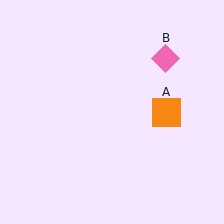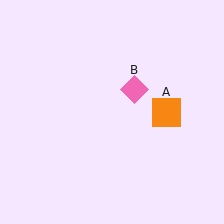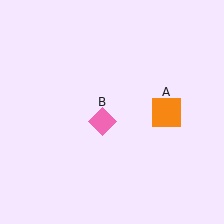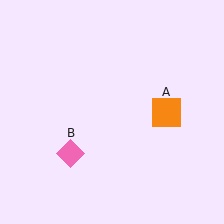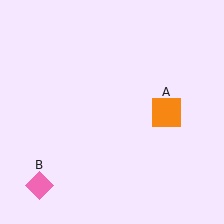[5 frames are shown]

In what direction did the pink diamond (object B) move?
The pink diamond (object B) moved down and to the left.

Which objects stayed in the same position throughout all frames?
Orange square (object A) remained stationary.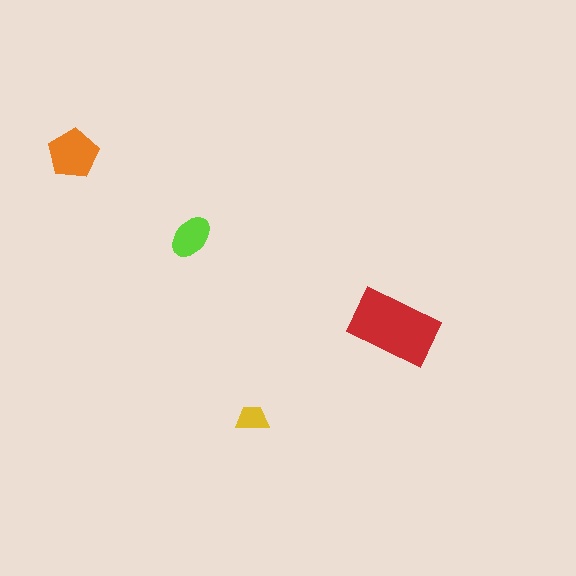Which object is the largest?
The red rectangle.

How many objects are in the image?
There are 4 objects in the image.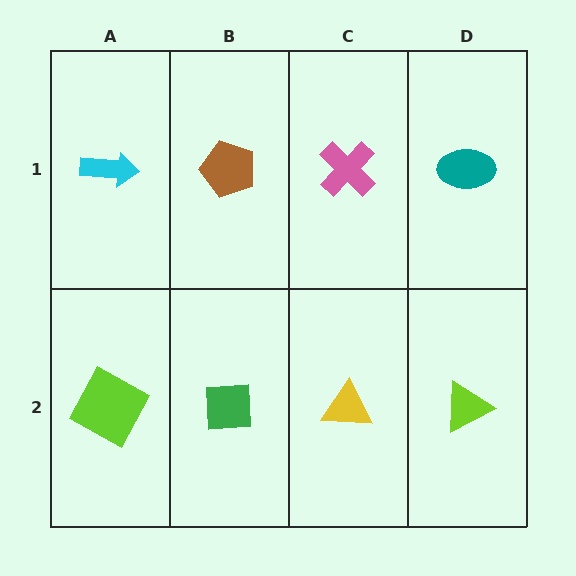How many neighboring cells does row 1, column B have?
3.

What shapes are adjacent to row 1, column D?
A lime triangle (row 2, column D), a pink cross (row 1, column C).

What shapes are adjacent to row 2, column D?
A teal ellipse (row 1, column D), a yellow triangle (row 2, column C).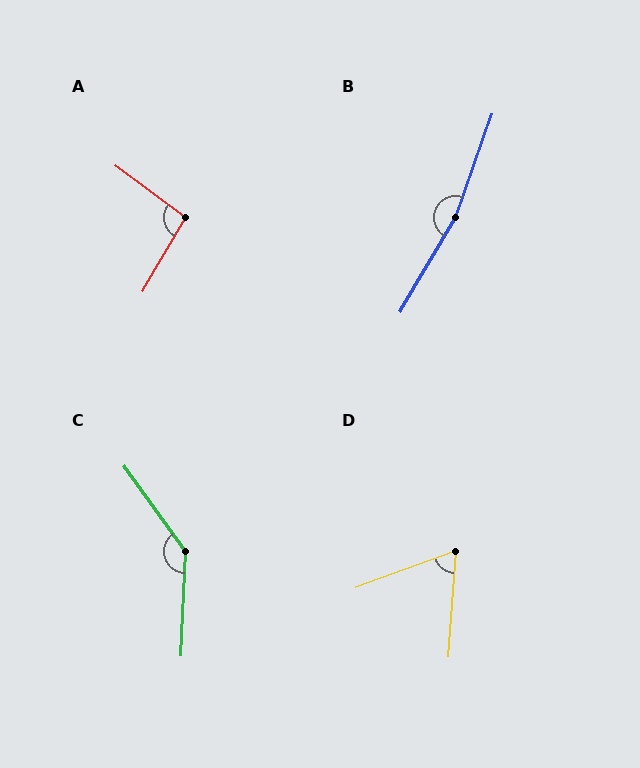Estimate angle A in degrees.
Approximately 96 degrees.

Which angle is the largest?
B, at approximately 169 degrees.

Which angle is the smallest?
D, at approximately 66 degrees.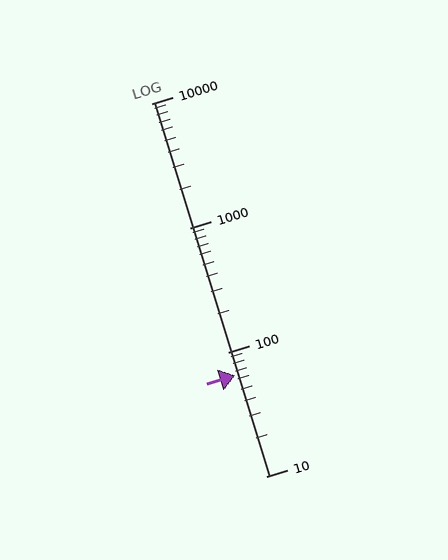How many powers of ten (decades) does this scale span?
The scale spans 3 decades, from 10 to 10000.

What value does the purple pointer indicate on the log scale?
The pointer indicates approximately 65.